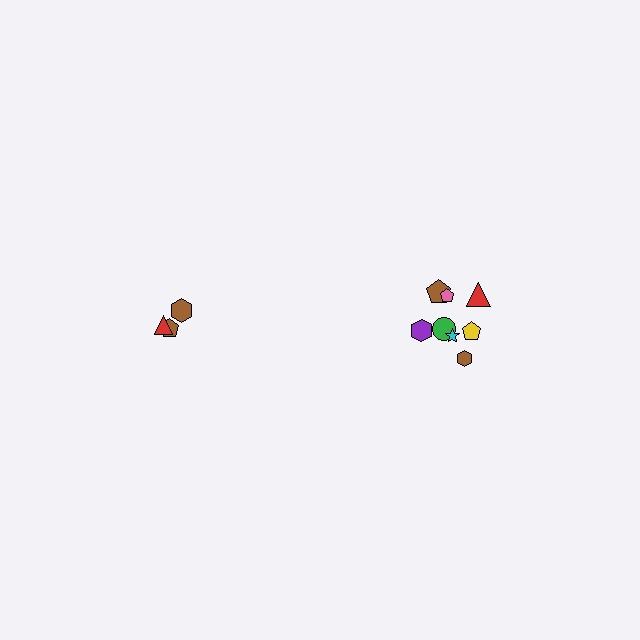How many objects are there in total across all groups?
There are 11 objects.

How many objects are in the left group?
There are 3 objects.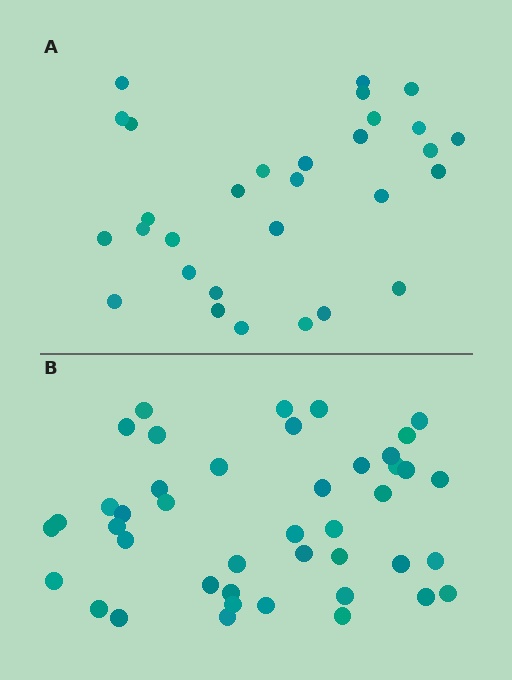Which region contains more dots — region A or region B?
Region B (the bottom region) has more dots.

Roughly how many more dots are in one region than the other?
Region B has approximately 15 more dots than region A.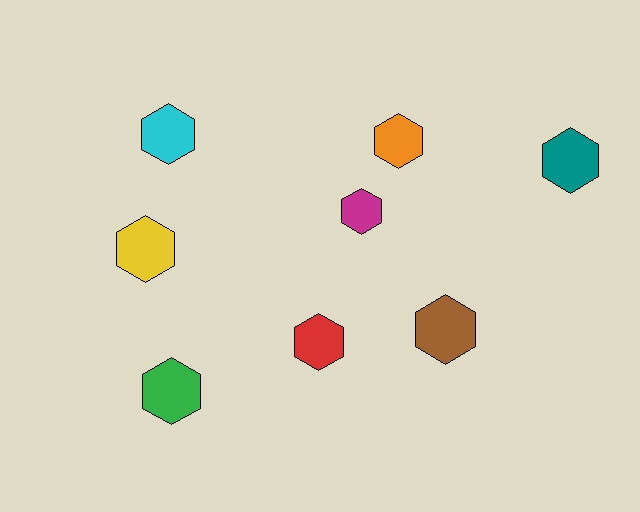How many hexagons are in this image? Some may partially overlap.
There are 8 hexagons.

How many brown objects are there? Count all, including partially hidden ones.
There is 1 brown object.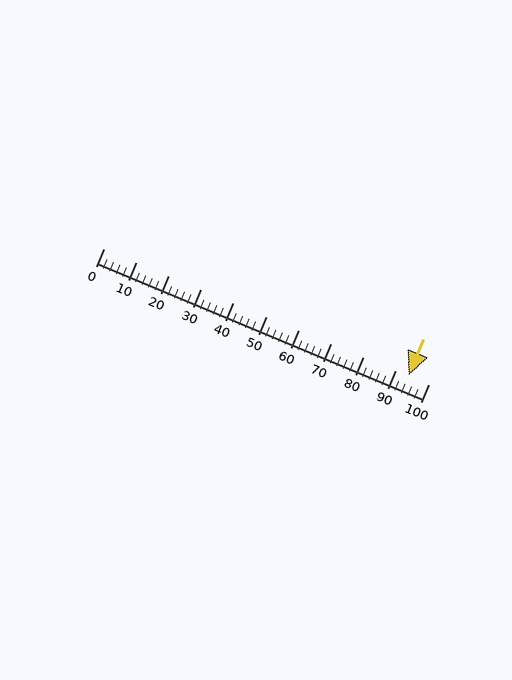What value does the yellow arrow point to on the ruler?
The yellow arrow points to approximately 94.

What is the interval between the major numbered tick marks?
The major tick marks are spaced 10 units apart.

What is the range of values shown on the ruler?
The ruler shows values from 0 to 100.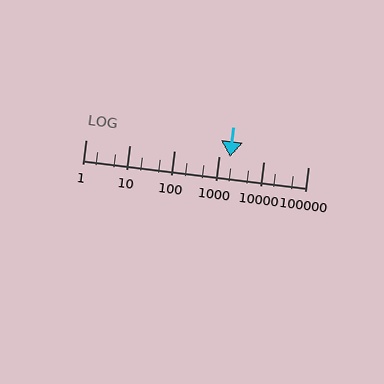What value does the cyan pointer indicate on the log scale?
The pointer indicates approximately 1800.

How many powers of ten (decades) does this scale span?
The scale spans 5 decades, from 1 to 100000.